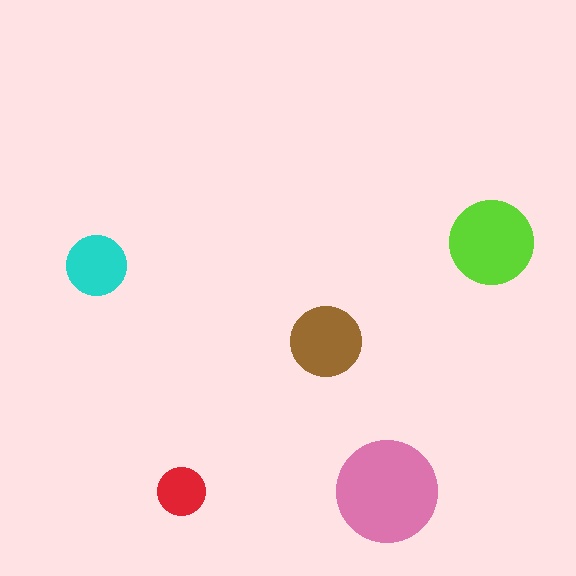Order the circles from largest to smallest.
the pink one, the lime one, the brown one, the cyan one, the red one.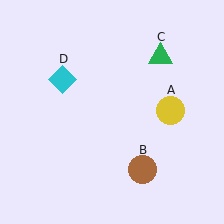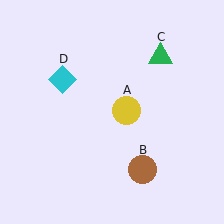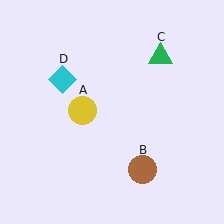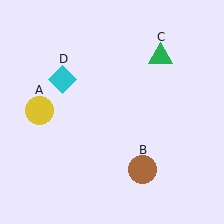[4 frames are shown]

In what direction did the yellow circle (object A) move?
The yellow circle (object A) moved left.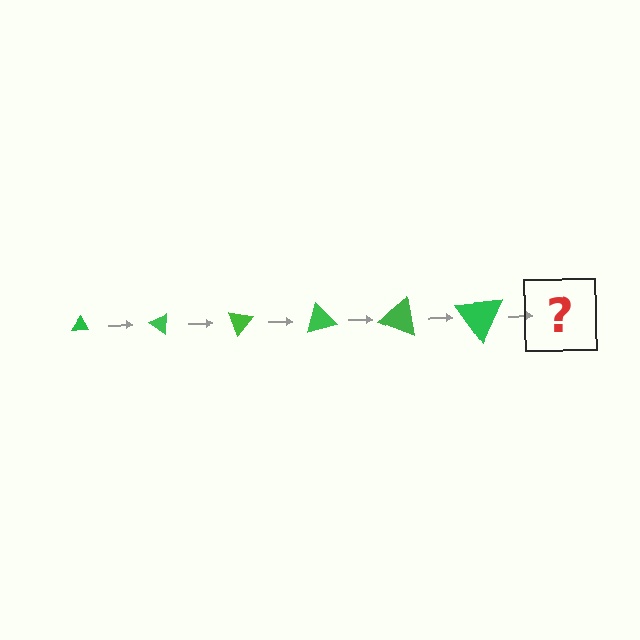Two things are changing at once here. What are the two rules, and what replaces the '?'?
The two rules are that the triangle grows larger each step and it rotates 35 degrees each step. The '?' should be a triangle, larger than the previous one and rotated 210 degrees from the start.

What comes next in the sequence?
The next element should be a triangle, larger than the previous one and rotated 210 degrees from the start.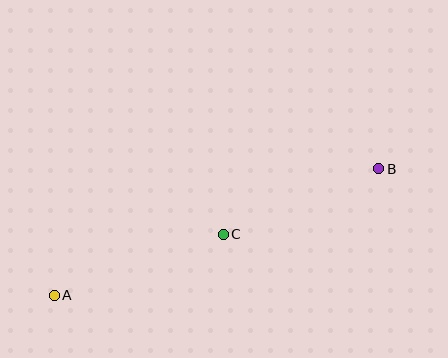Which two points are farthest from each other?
Points A and B are farthest from each other.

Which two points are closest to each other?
Points B and C are closest to each other.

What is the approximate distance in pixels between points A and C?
The distance between A and C is approximately 180 pixels.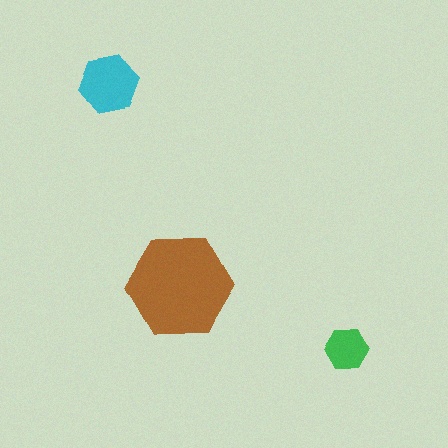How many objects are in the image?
There are 3 objects in the image.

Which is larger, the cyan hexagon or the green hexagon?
The cyan one.